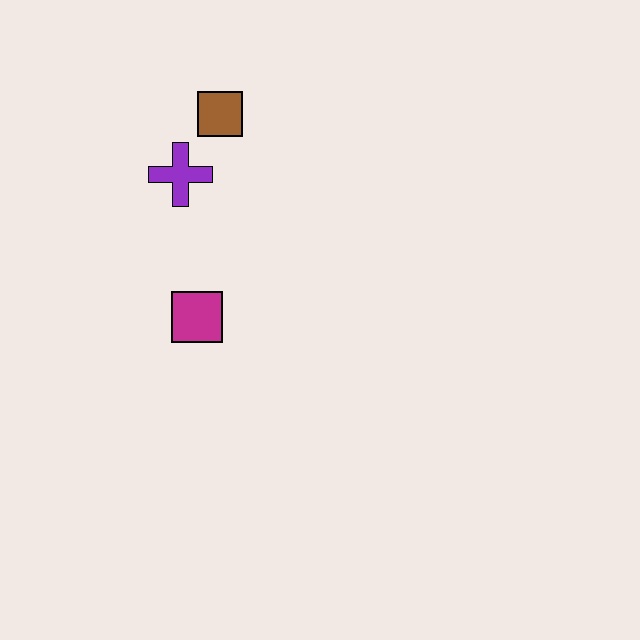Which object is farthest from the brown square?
The magenta square is farthest from the brown square.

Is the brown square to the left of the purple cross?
No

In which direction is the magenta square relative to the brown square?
The magenta square is below the brown square.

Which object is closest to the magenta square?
The purple cross is closest to the magenta square.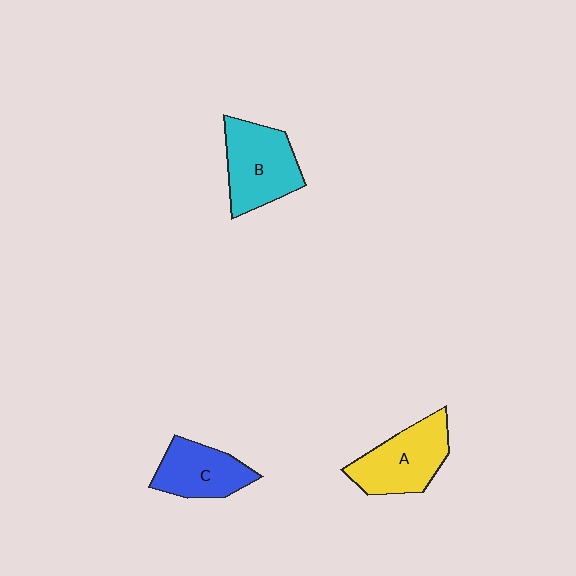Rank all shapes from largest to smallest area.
From largest to smallest: B (cyan), A (yellow), C (blue).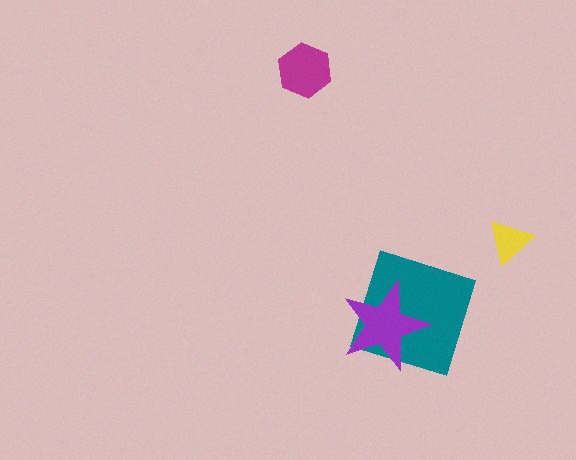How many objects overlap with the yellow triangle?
0 objects overlap with the yellow triangle.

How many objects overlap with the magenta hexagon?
0 objects overlap with the magenta hexagon.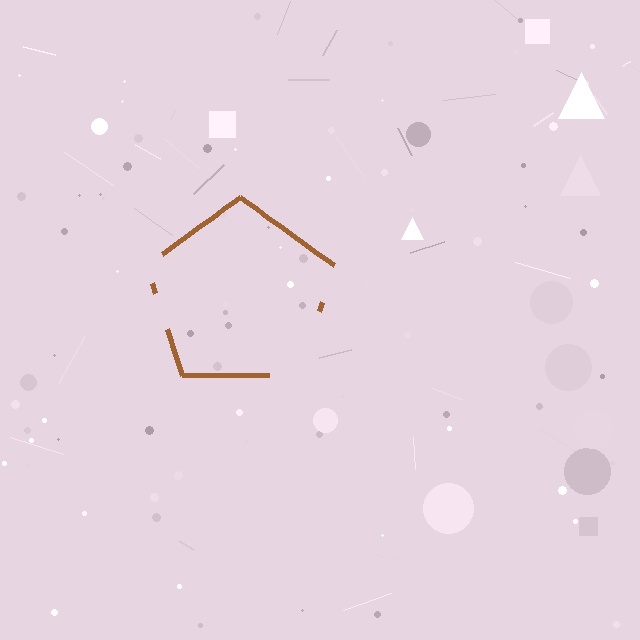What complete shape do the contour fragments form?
The contour fragments form a pentagon.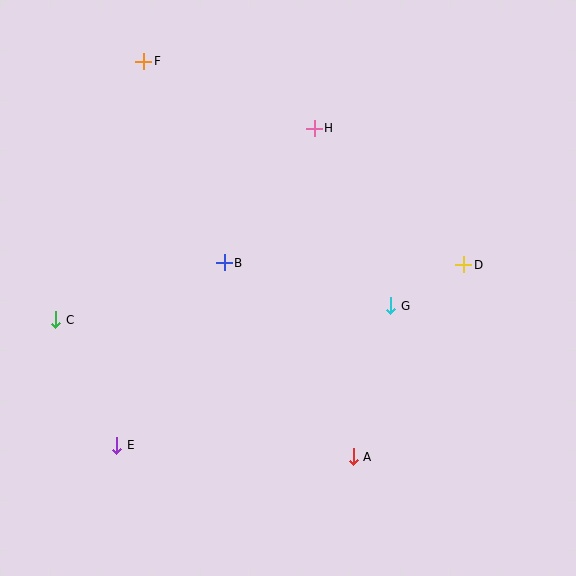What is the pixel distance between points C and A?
The distance between C and A is 327 pixels.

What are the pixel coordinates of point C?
Point C is at (56, 320).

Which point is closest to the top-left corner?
Point F is closest to the top-left corner.